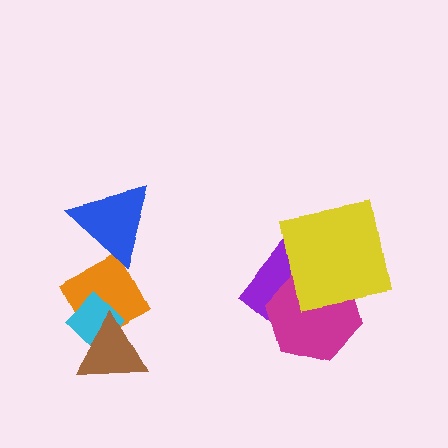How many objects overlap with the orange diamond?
3 objects overlap with the orange diamond.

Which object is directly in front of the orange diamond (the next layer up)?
The cyan diamond is directly in front of the orange diamond.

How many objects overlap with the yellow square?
2 objects overlap with the yellow square.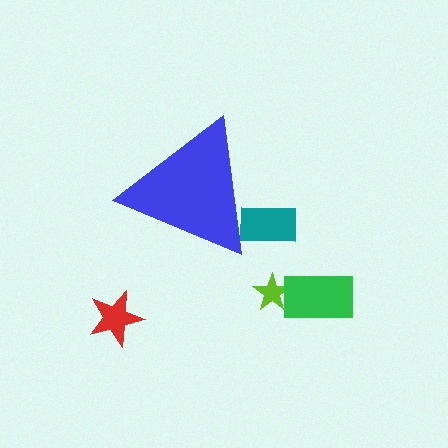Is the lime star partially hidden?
No, the lime star is fully visible.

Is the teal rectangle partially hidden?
Yes, the teal rectangle is partially hidden behind the blue triangle.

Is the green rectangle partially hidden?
No, the green rectangle is fully visible.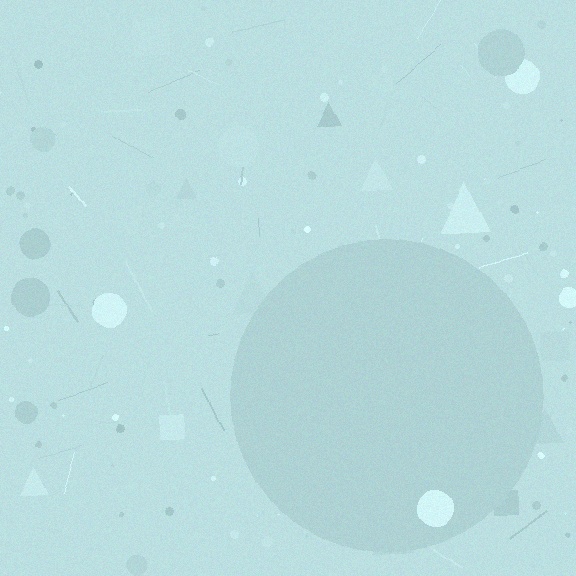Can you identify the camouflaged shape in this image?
The camouflaged shape is a circle.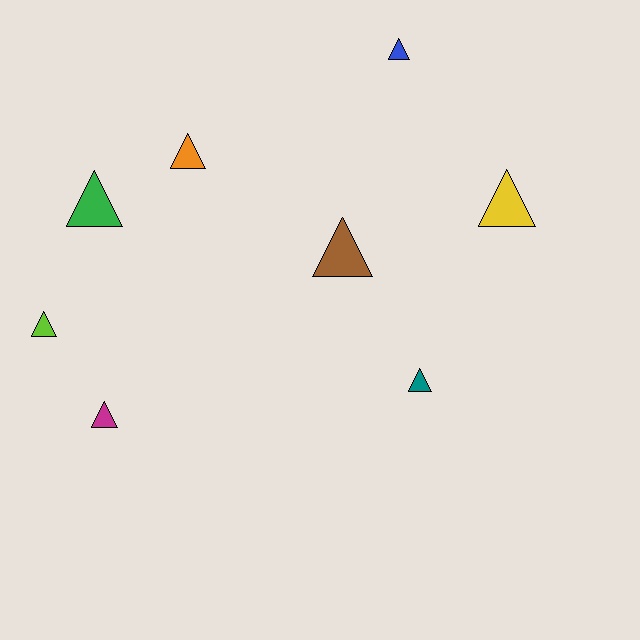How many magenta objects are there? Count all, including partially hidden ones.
There is 1 magenta object.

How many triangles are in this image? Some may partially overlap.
There are 8 triangles.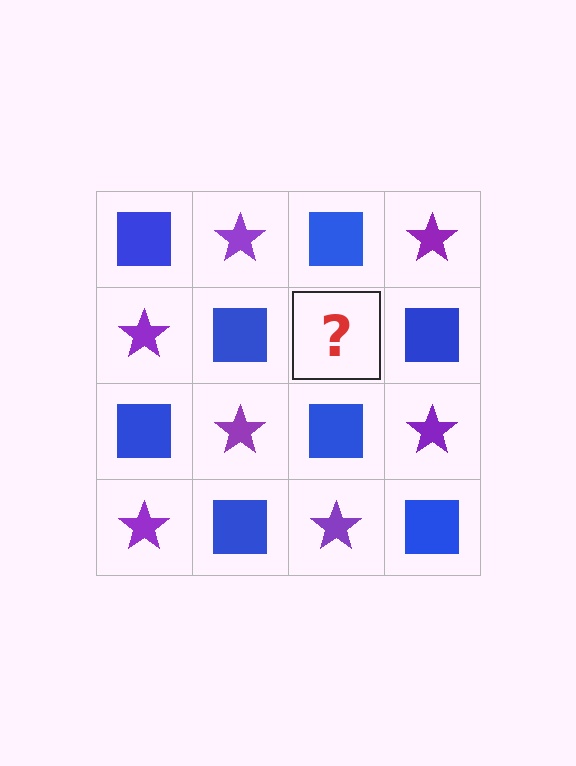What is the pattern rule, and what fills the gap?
The rule is that it alternates blue square and purple star in a checkerboard pattern. The gap should be filled with a purple star.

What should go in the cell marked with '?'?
The missing cell should contain a purple star.